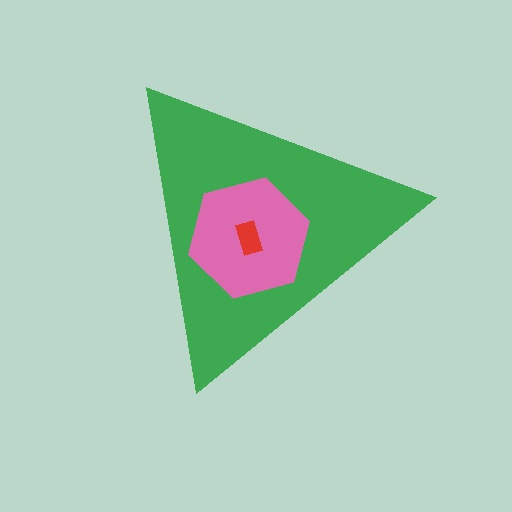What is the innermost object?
The red rectangle.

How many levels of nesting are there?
3.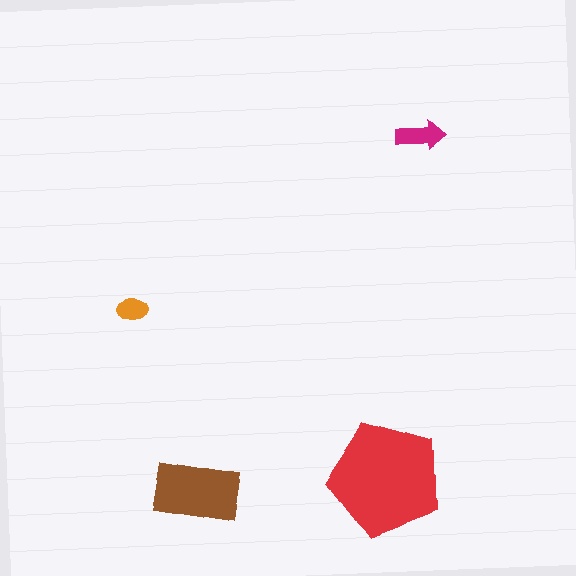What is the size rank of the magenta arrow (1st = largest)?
3rd.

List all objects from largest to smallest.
The red pentagon, the brown rectangle, the magenta arrow, the orange ellipse.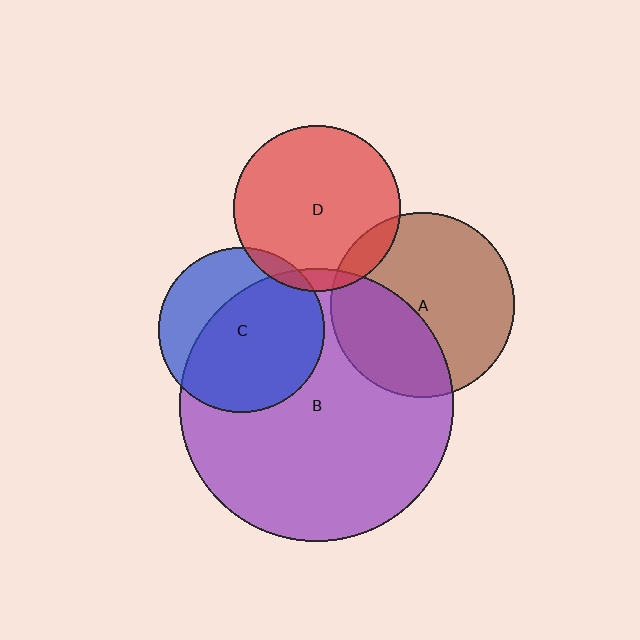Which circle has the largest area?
Circle B (purple).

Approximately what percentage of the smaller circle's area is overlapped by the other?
Approximately 10%.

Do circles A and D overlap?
Yes.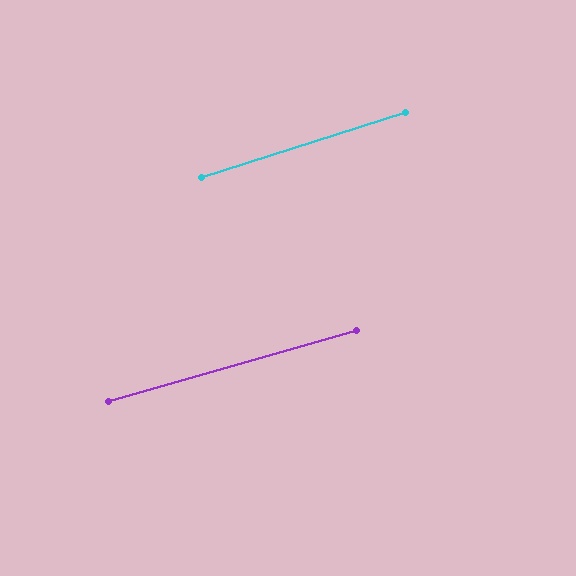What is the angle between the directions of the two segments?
Approximately 2 degrees.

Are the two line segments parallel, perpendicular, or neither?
Parallel — their directions differ by only 1.7°.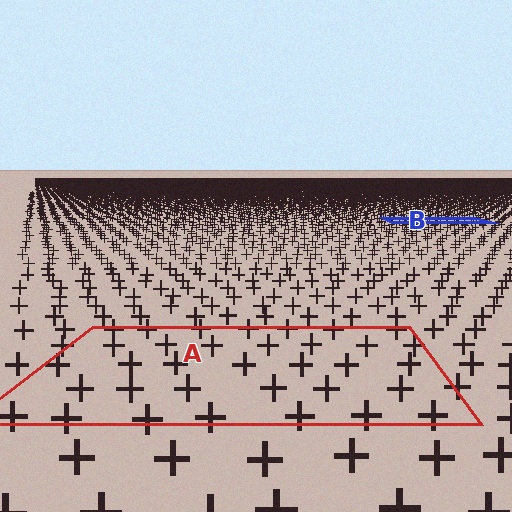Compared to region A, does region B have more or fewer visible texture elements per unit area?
Region B has more texture elements per unit area — they are packed more densely because it is farther away.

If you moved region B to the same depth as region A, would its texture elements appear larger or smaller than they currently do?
They would appear larger. At a closer depth, the same texture elements are projected at a bigger on-screen size.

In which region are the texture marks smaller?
The texture marks are smaller in region B, because it is farther away.